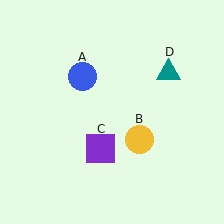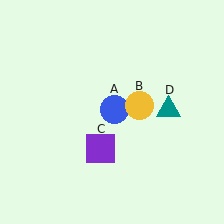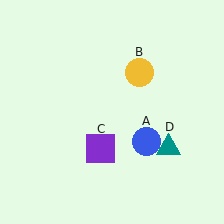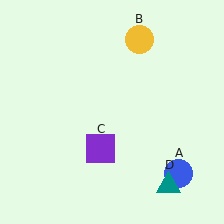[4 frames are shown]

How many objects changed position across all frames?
3 objects changed position: blue circle (object A), yellow circle (object B), teal triangle (object D).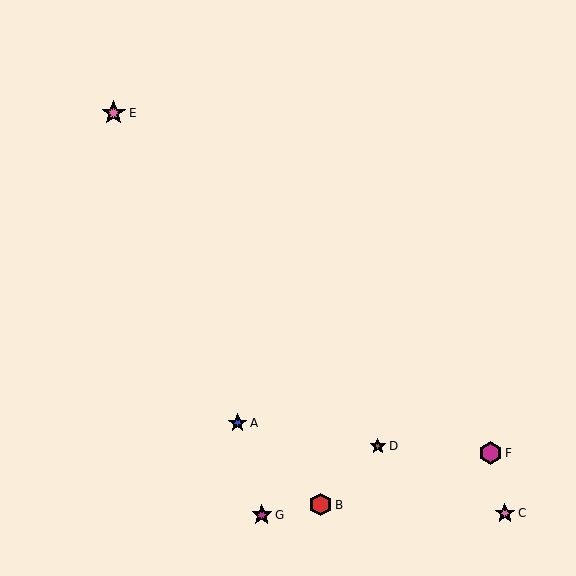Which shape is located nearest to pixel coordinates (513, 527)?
The pink star (labeled C) at (505, 513) is nearest to that location.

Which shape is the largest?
The pink star (labeled E) is the largest.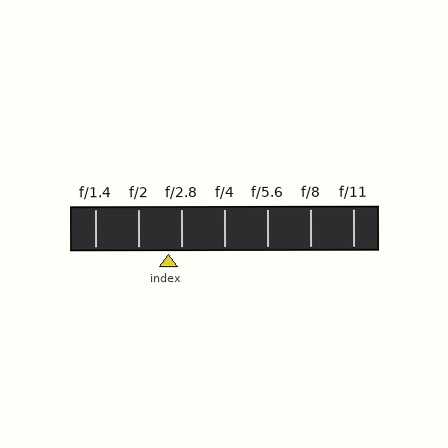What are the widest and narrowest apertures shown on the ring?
The widest aperture shown is f/1.4 and the narrowest is f/11.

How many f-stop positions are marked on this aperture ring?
There are 7 f-stop positions marked.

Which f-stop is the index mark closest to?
The index mark is closest to f/2.8.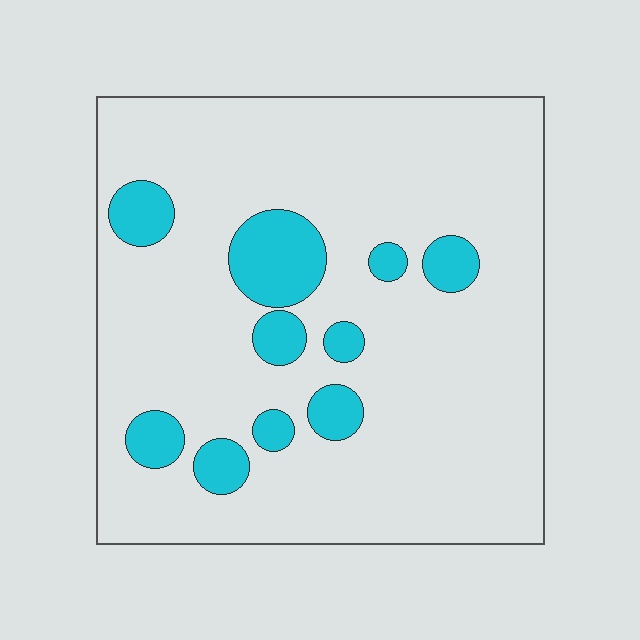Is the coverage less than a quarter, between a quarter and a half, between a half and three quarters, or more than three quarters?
Less than a quarter.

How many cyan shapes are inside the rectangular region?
10.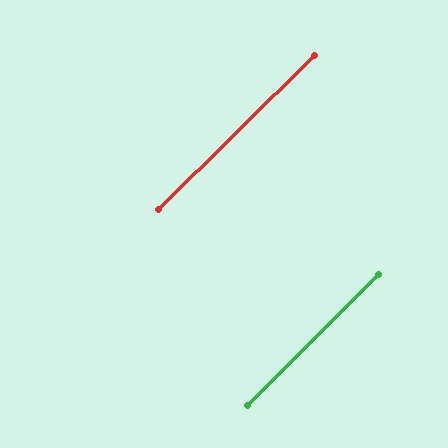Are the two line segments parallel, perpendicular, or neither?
Parallel — their directions differ by only 0.4°.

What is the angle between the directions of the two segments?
Approximately 0 degrees.